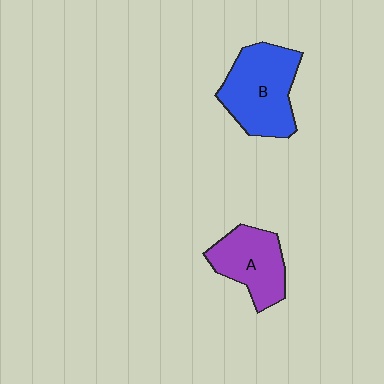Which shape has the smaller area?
Shape A (purple).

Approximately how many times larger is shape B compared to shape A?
Approximately 1.3 times.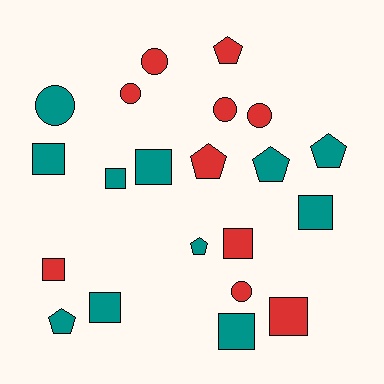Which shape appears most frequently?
Square, with 9 objects.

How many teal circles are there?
There is 1 teal circle.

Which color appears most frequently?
Teal, with 11 objects.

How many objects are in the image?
There are 21 objects.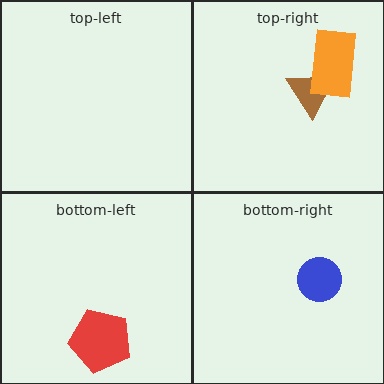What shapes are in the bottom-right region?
The blue circle.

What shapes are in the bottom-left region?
The red pentagon.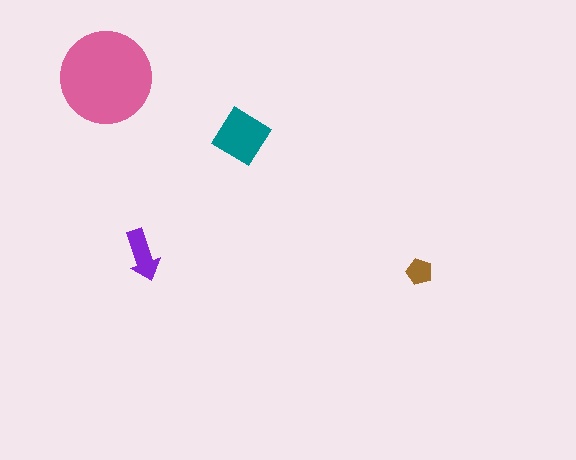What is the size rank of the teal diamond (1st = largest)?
2nd.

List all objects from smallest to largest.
The brown pentagon, the purple arrow, the teal diamond, the pink circle.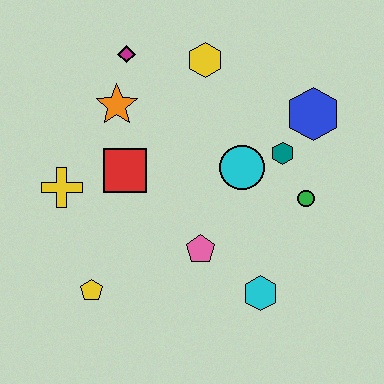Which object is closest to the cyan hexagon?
The pink pentagon is closest to the cyan hexagon.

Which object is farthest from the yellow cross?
The blue hexagon is farthest from the yellow cross.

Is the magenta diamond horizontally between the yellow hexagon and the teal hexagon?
No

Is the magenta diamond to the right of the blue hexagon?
No